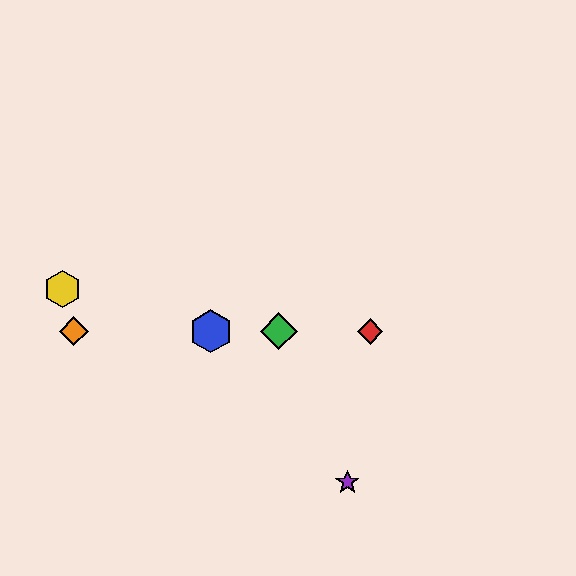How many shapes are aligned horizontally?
4 shapes (the red diamond, the blue hexagon, the green diamond, the orange diamond) are aligned horizontally.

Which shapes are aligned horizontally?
The red diamond, the blue hexagon, the green diamond, the orange diamond are aligned horizontally.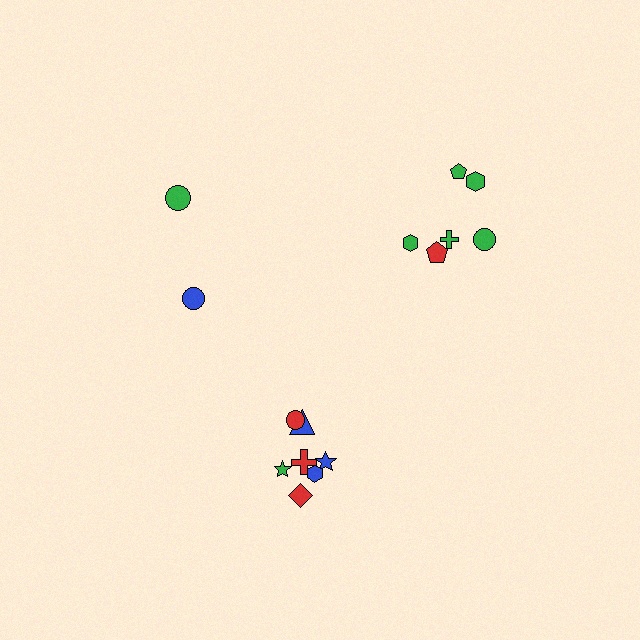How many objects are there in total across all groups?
There are 16 objects.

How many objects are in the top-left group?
There are 3 objects.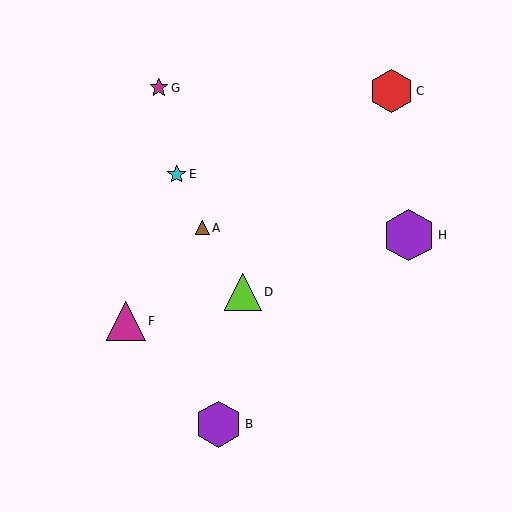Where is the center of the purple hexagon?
The center of the purple hexagon is at (409, 235).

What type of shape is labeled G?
Shape G is a magenta star.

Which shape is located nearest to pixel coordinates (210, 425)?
The purple hexagon (labeled B) at (219, 424) is nearest to that location.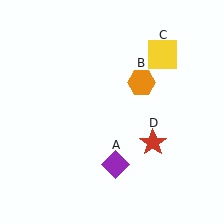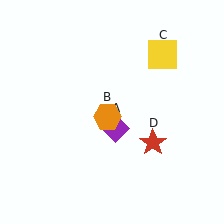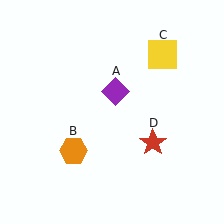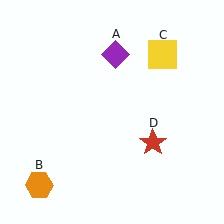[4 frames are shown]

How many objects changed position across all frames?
2 objects changed position: purple diamond (object A), orange hexagon (object B).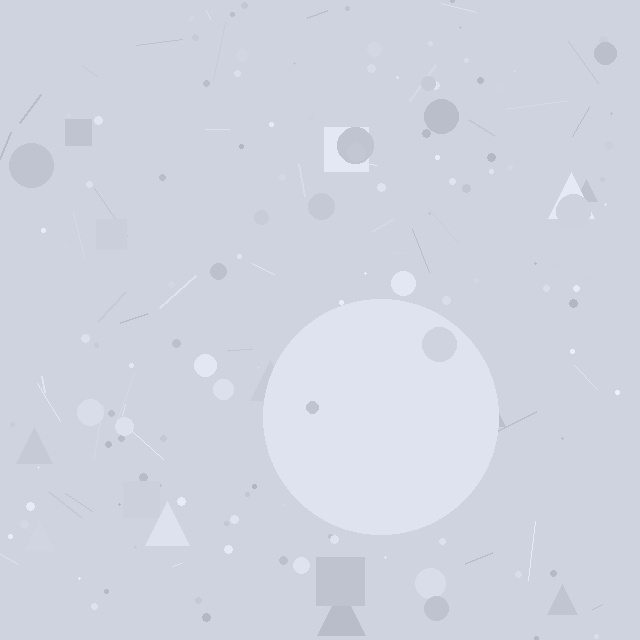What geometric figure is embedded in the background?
A circle is embedded in the background.